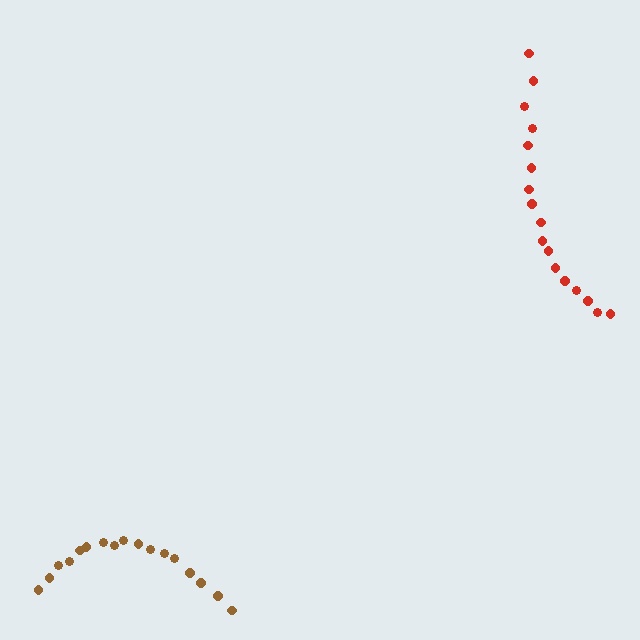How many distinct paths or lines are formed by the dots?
There are 2 distinct paths.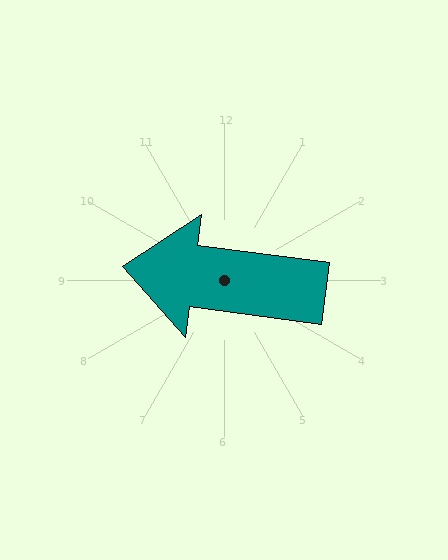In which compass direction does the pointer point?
West.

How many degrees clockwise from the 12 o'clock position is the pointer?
Approximately 278 degrees.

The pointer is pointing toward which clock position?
Roughly 9 o'clock.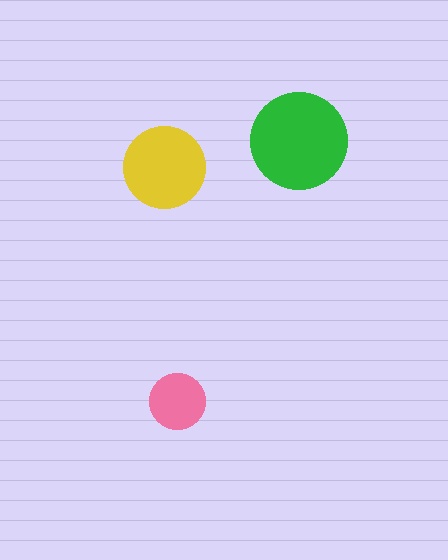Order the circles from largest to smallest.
the green one, the yellow one, the pink one.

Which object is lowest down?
The pink circle is bottommost.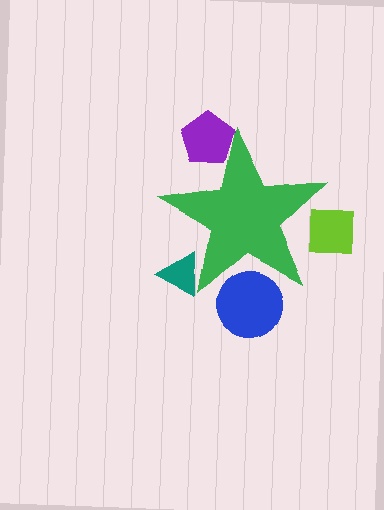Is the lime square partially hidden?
Yes, the lime square is partially hidden behind the green star.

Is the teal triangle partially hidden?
Yes, the teal triangle is partially hidden behind the green star.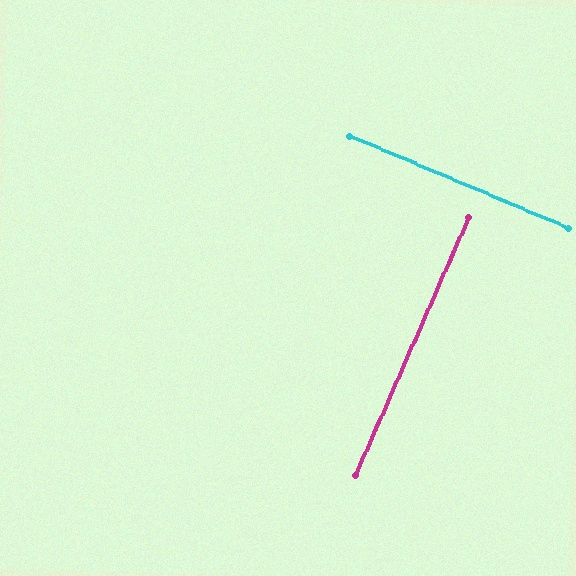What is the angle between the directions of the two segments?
Approximately 89 degrees.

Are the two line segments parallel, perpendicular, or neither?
Perpendicular — they meet at approximately 89°.